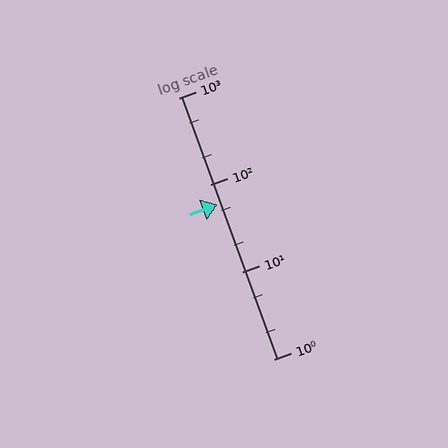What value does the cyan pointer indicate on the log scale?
The pointer indicates approximately 59.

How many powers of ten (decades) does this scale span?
The scale spans 3 decades, from 1 to 1000.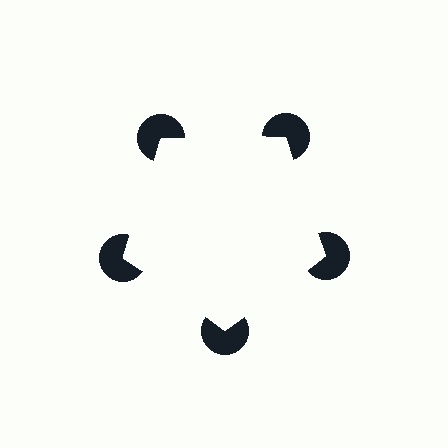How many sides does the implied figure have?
5 sides.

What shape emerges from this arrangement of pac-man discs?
An illusory pentagon — its edges are inferred from the aligned wedge cuts in the pac-man discs, not physically drawn.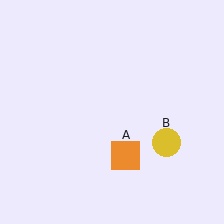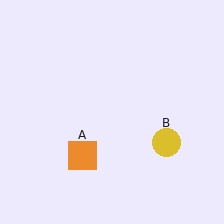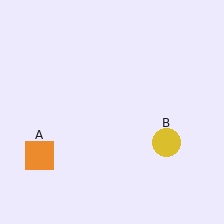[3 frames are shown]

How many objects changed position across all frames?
1 object changed position: orange square (object A).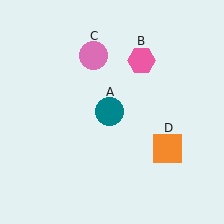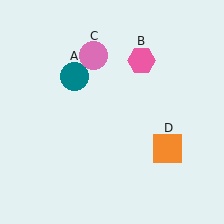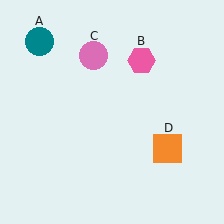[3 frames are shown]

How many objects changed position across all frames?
1 object changed position: teal circle (object A).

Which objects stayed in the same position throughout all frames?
Pink hexagon (object B) and pink circle (object C) and orange square (object D) remained stationary.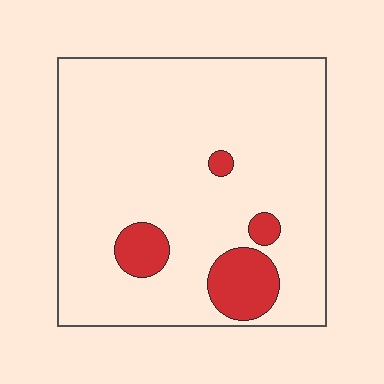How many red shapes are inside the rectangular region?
4.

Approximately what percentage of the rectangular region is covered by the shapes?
Approximately 10%.